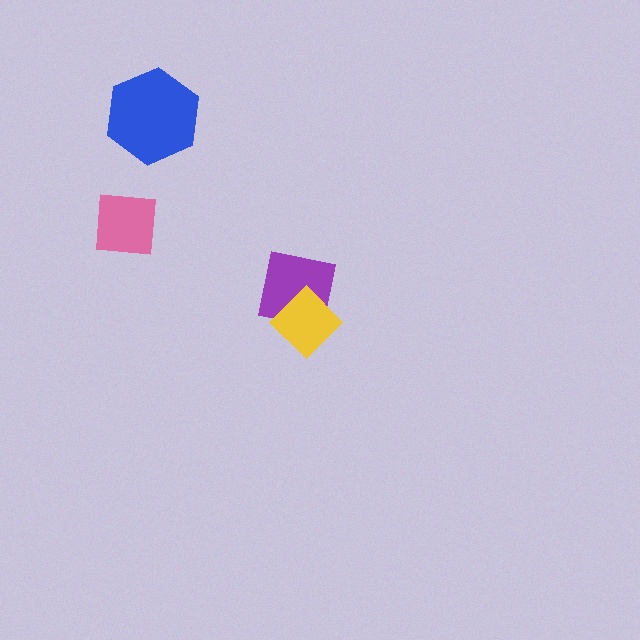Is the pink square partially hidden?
No, no other shape covers it.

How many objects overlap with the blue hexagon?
0 objects overlap with the blue hexagon.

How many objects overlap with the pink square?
0 objects overlap with the pink square.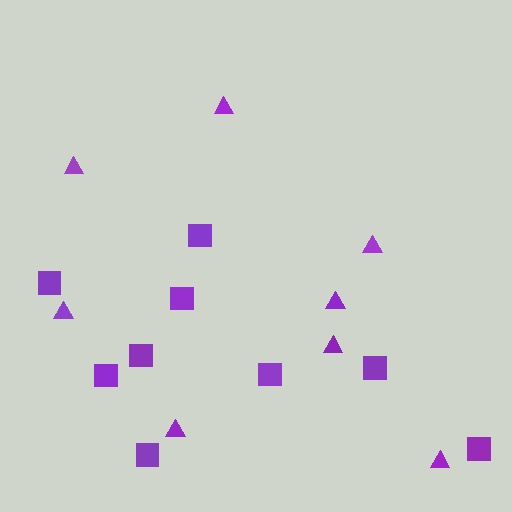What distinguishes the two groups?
There are 2 groups: one group of squares (9) and one group of triangles (8).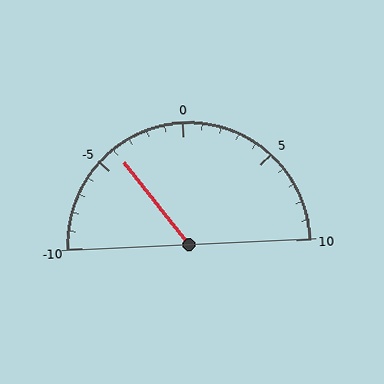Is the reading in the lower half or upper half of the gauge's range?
The reading is in the lower half of the range (-10 to 10).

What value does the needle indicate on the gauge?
The needle indicates approximately -4.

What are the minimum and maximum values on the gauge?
The gauge ranges from -10 to 10.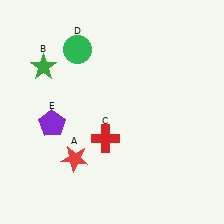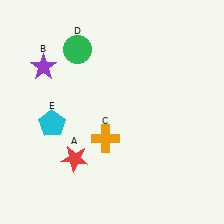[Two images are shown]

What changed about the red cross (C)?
In Image 1, C is red. In Image 2, it changed to orange.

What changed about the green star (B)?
In Image 1, B is green. In Image 2, it changed to purple.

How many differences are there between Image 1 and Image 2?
There are 3 differences between the two images.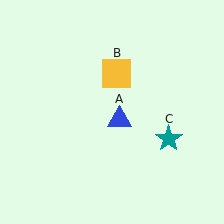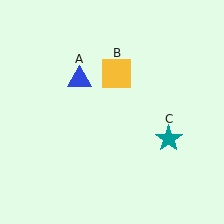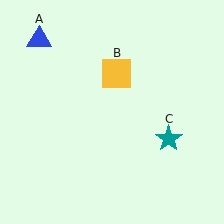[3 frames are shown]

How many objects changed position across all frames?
1 object changed position: blue triangle (object A).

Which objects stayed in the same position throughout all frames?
Yellow square (object B) and teal star (object C) remained stationary.